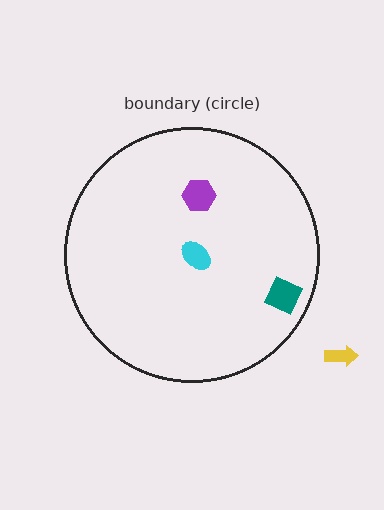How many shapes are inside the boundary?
3 inside, 1 outside.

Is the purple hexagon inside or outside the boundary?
Inside.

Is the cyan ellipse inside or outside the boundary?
Inside.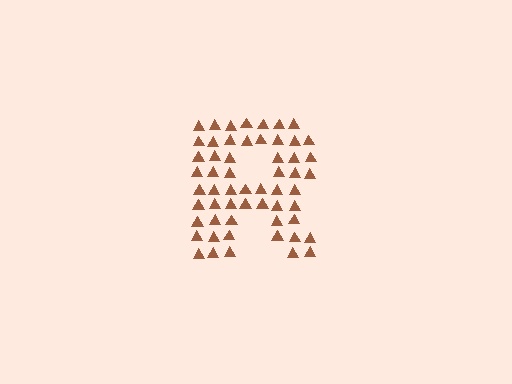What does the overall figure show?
The overall figure shows the letter R.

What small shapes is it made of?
It is made of small triangles.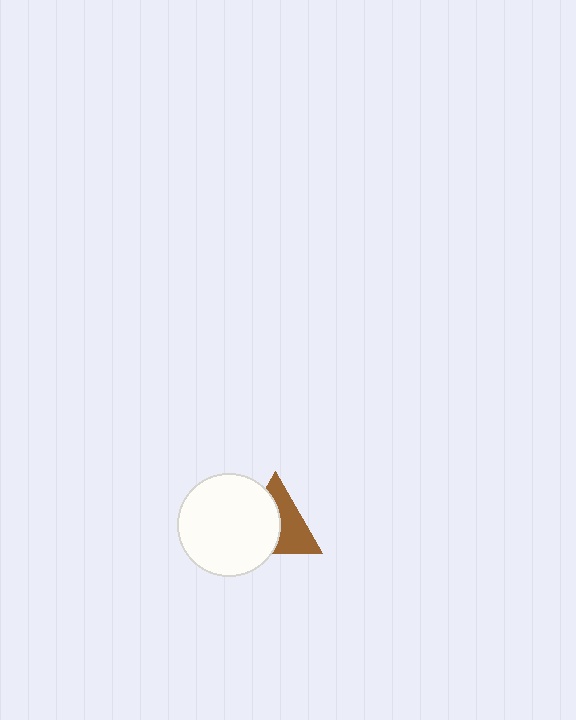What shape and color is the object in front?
The object in front is a white circle.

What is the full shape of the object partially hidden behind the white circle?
The partially hidden object is a brown triangle.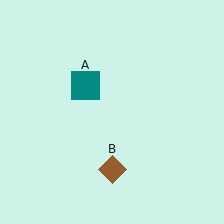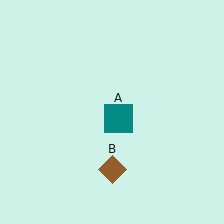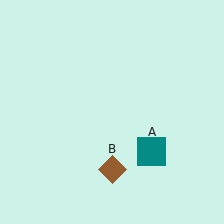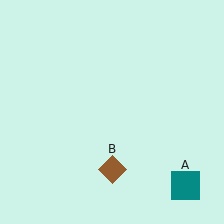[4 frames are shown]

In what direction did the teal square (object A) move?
The teal square (object A) moved down and to the right.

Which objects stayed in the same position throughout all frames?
Brown diamond (object B) remained stationary.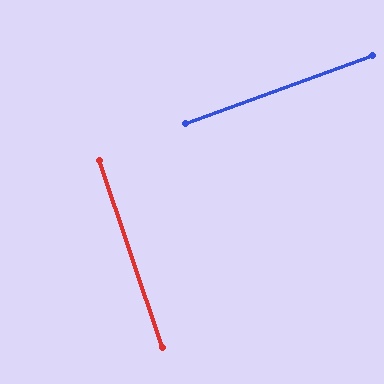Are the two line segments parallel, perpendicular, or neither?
Perpendicular — they meet at approximately 89°.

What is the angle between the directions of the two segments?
Approximately 89 degrees.